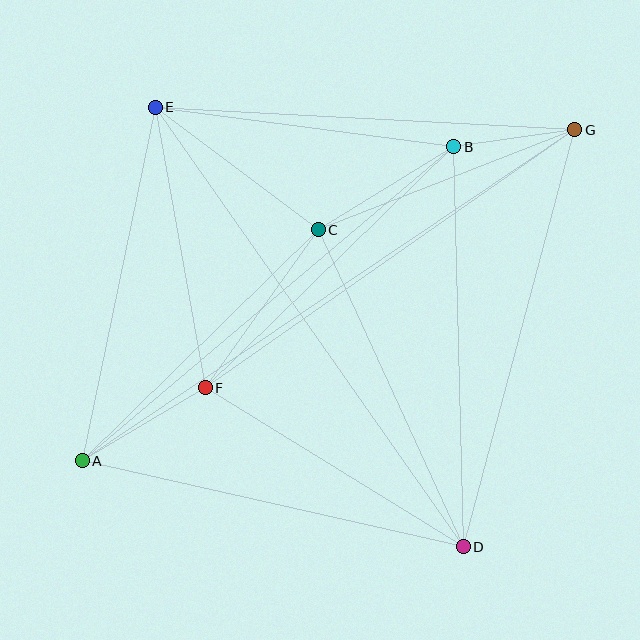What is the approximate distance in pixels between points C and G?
The distance between C and G is approximately 275 pixels.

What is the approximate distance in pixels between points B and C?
The distance between B and C is approximately 159 pixels.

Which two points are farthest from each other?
Points A and G are farthest from each other.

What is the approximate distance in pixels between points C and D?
The distance between C and D is approximately 348 pixels.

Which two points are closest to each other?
Points B and G are closest to each other.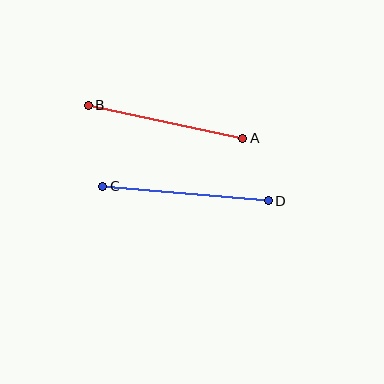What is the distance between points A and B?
The distance is approximately 158 pixels.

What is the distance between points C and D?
The distance is approximately 166 pixels.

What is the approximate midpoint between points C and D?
The midpoint is at approximately (185, 193) pixels.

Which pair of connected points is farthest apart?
Points C and D are farthest apart.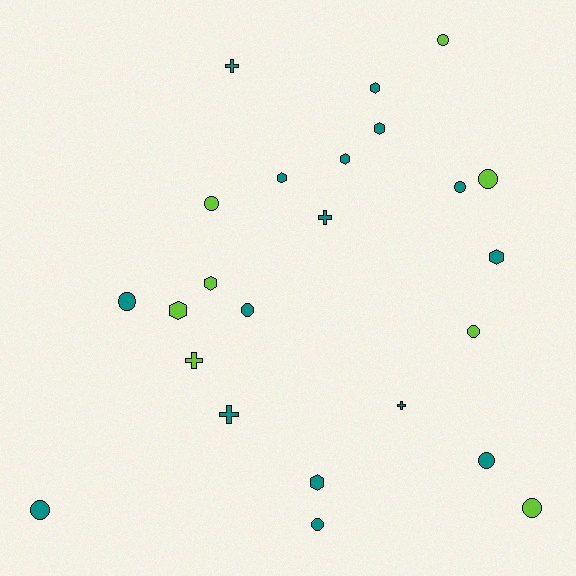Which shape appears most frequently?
Circle, with 11 objects.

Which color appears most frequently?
Teal, with 16 objects.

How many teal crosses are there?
There are 4 teal crosses.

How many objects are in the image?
There are 24 objects.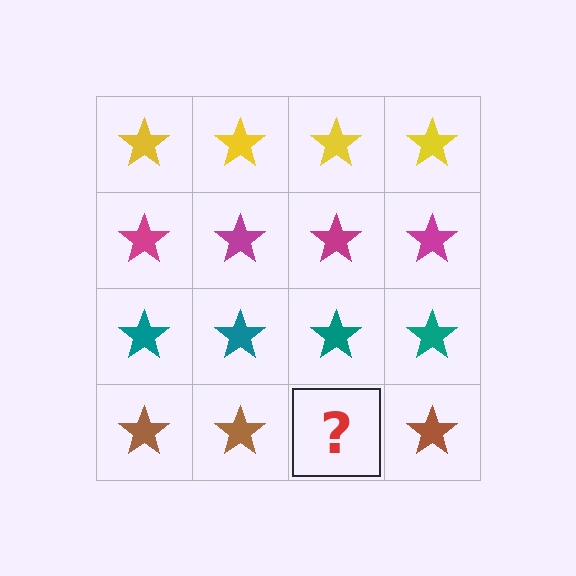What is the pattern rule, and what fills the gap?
The rule is that each row has a consistent color. The gap should be filled with a brown star.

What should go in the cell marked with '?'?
The missing cell should contain a brown star.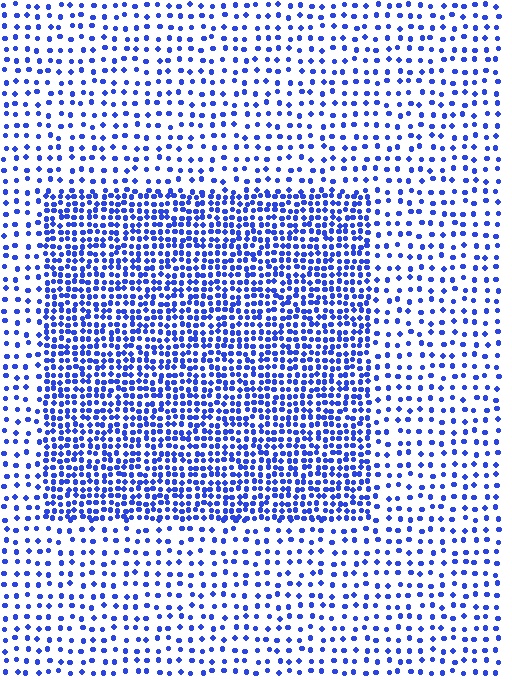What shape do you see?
I see a rectangle.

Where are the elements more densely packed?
The elements are more densely packed inside the rectangle boundary.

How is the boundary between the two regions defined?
The boundary is defined by a change in element density (approximately 2.3x ratio). All elements are the same color, size, and shape.